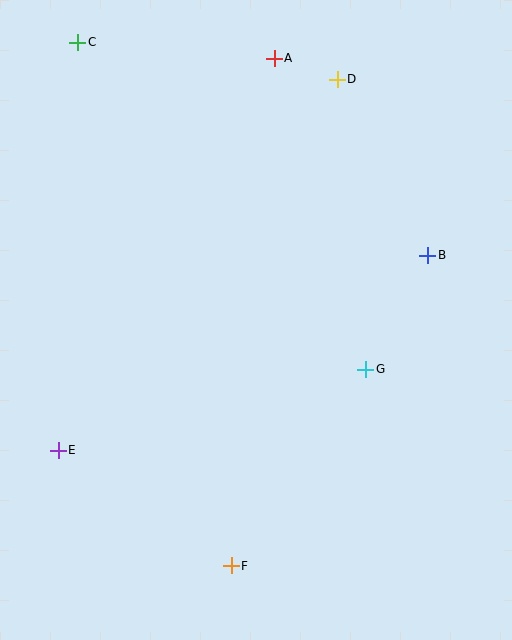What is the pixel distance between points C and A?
The distance between C and A is 197 pixels.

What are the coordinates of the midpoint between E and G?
The midpoint between E and G is at (212, 410).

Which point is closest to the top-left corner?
Point C is closest to the top-left corner.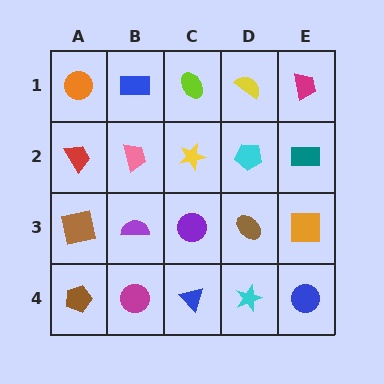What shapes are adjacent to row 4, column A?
A brown square (row 3, column A), a magenta circle (row 4, column B).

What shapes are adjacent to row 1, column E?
A teal rectangle (row 2, column E), a yellow semicircle (row 1, column D).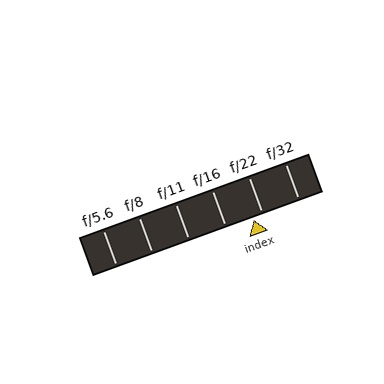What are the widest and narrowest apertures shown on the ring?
The widest aperture shown is f/5.6 and the narrowest is f/32.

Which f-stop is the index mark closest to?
The index mark is closest to f/22.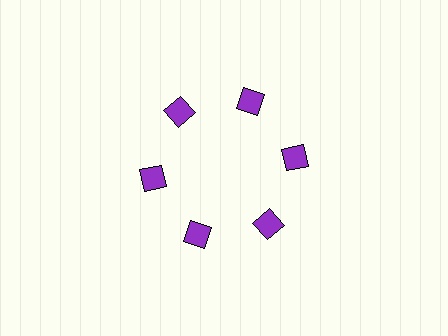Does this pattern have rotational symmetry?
Yes, this pattern has 6-fold rotational symmetry. It looks the same after rotating 60 degrees around the center.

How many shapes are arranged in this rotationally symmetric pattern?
There are 6 shapes, arranged in 6 groups of 1.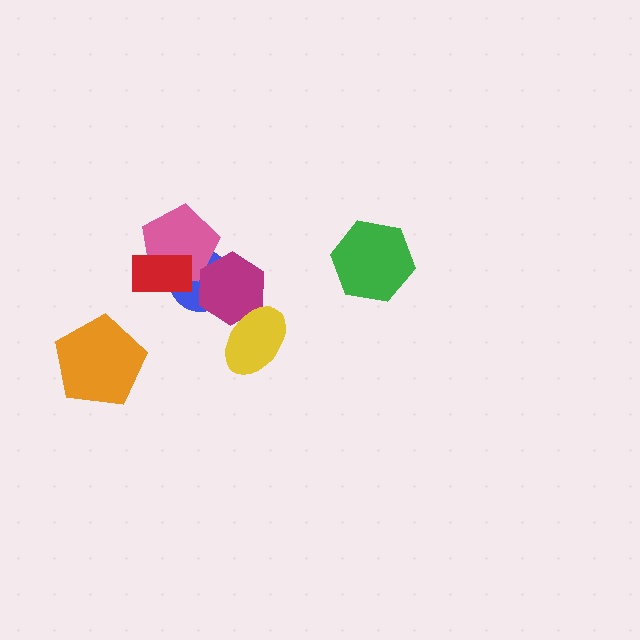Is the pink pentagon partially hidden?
Yes, it is partially covered by another shape.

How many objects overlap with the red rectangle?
2 objects overlap with the red rectangle.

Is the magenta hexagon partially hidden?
Yes, it is partially covered by another shape.